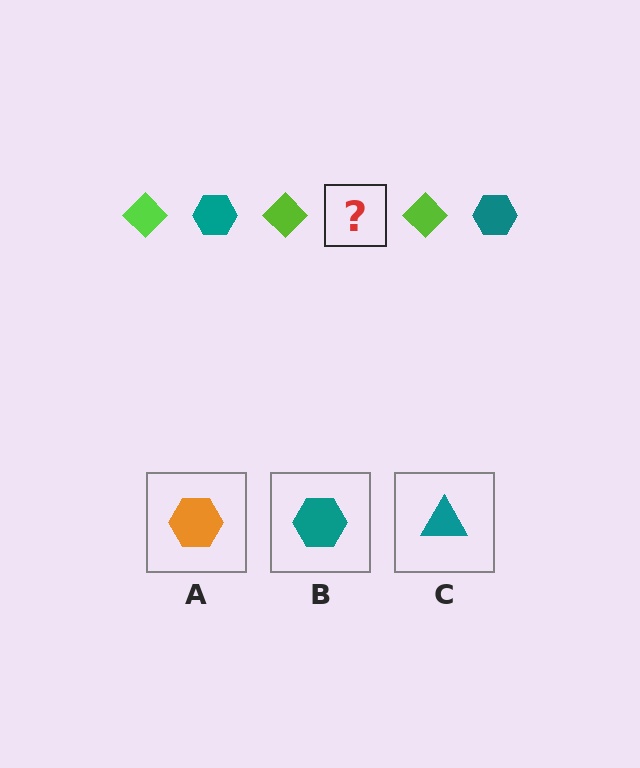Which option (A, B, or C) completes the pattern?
B.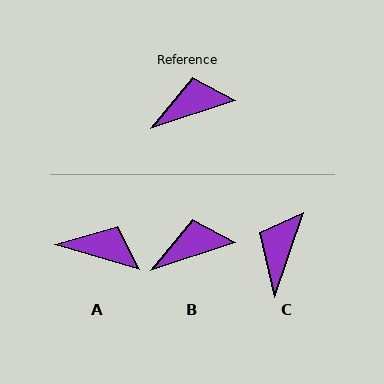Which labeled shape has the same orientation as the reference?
B.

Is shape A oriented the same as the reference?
No, it is off by about 34 degrees.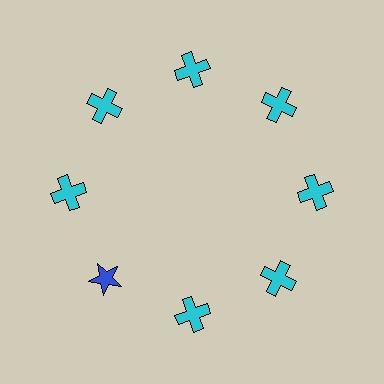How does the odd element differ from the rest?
It differs in both color (blue instead of cyan) and shape (star instead of cross).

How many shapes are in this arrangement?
There are 8 shapes arranged in a ring pattern.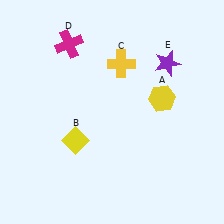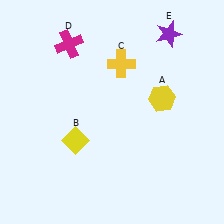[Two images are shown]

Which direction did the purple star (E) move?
The purple star (E) moved up.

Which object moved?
The purple star (E) moved up.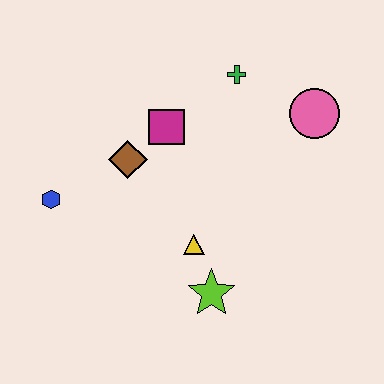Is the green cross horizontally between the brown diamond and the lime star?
No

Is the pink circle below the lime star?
No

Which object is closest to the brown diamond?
The magenta square is closest to the brown diamond.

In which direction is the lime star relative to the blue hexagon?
The lime star is to the right of the blue hexagon.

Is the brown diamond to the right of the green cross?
No